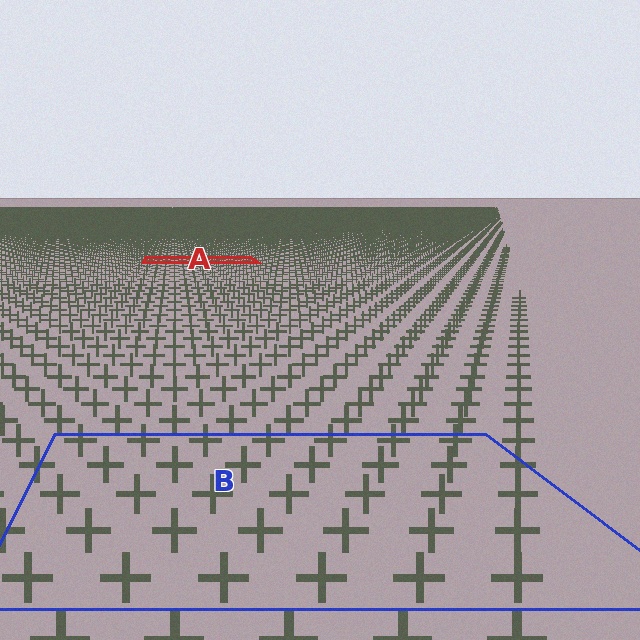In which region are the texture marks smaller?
The texture marks are smaller in region A, because it is farther away.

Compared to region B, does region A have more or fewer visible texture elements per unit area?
Region A has more texture elements per unit area — they are packed more densely because it is farther away.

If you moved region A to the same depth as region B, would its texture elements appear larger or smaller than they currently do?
They would appear larger. At a closer depth, the same texture elements are projected at a bigger on-screen size.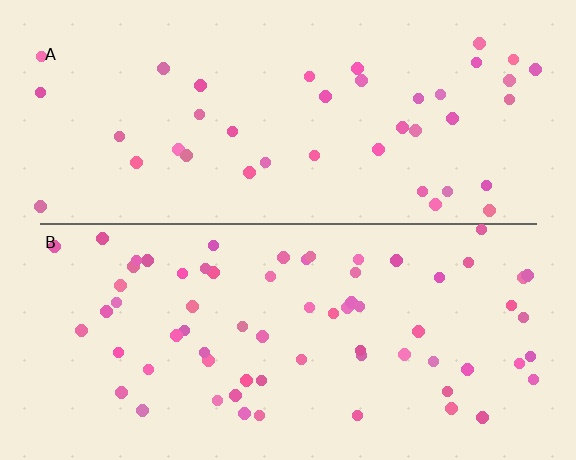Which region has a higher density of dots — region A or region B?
B (the bottom).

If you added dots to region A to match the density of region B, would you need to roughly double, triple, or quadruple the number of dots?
Approximately double.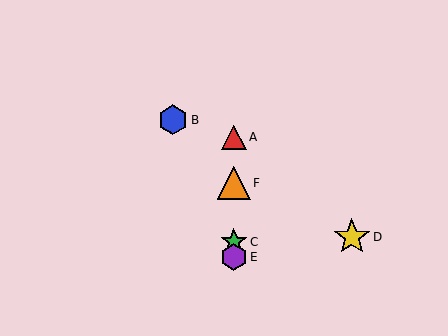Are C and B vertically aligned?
No, C is at x≈234 and B is at x≈173.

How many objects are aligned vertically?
4 objects (A, C, E, F) are aligned vertically.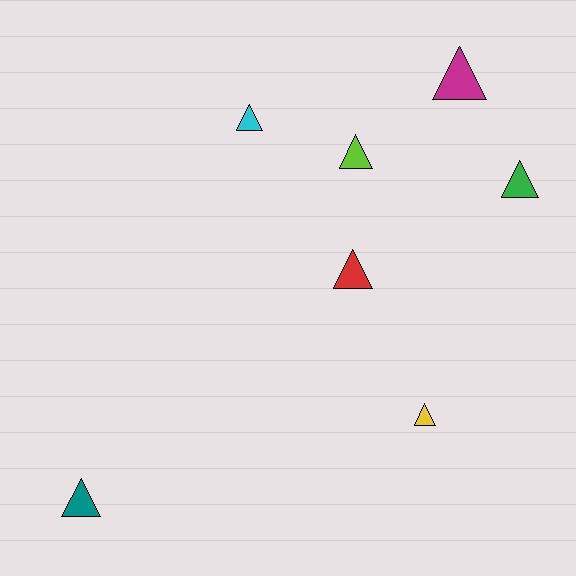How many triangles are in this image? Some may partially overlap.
There are 7 triangles.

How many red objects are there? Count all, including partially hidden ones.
There is 1 red object.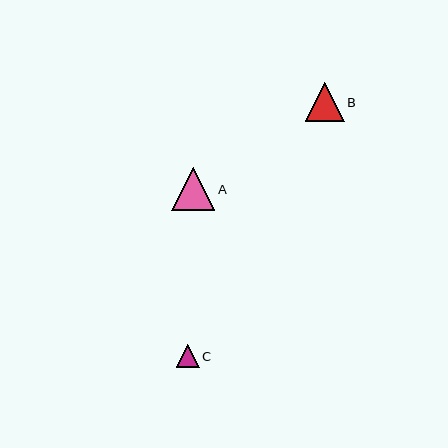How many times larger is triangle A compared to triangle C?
Triangle A is approximately 1.9 times the size of triangle C.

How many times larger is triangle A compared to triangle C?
Triangle A is approximately 1.9 times the size of triangle C.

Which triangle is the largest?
Triangle A is the largest with a size of approximately 43 pixels.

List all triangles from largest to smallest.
From largest to smallest: A, B, C.